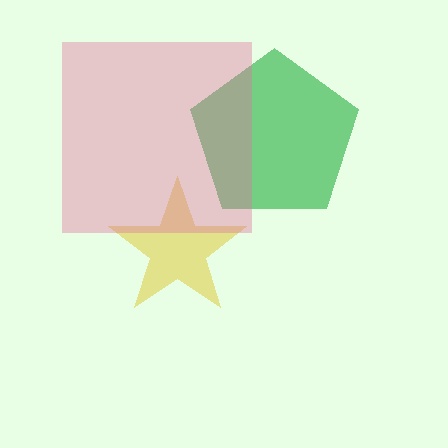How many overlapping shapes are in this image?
There are 3 overlapping shapes in the image.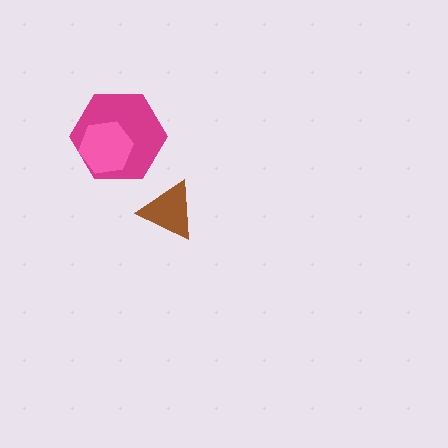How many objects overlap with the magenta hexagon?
1 object overlaps with the magenta hexagon.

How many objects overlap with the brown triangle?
0 objects overlap with the brown triangle.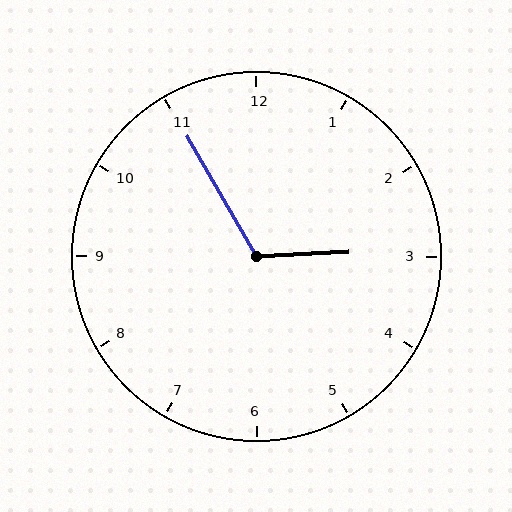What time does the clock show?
2:55.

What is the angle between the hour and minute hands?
Approximately 118 degrees.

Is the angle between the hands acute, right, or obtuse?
It is obtuse.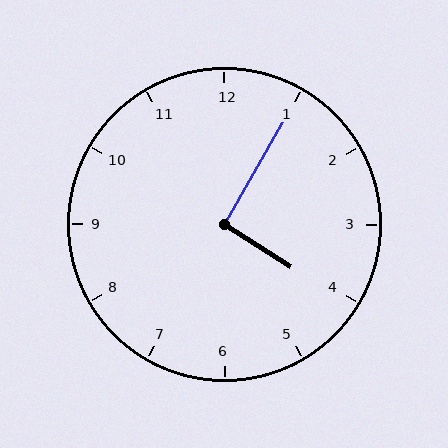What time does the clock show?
4:05.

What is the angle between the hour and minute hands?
Approximately 92 degrees.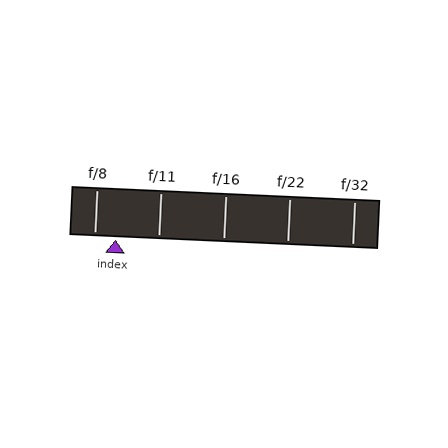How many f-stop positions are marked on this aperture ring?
There are 5 f-stop positions marked.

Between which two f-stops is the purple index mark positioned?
The index mark is between f/8 and f/11.